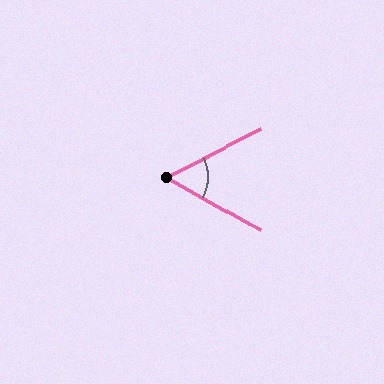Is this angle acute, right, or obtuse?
It is acute.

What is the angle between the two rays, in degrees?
Approximately 56 degrees.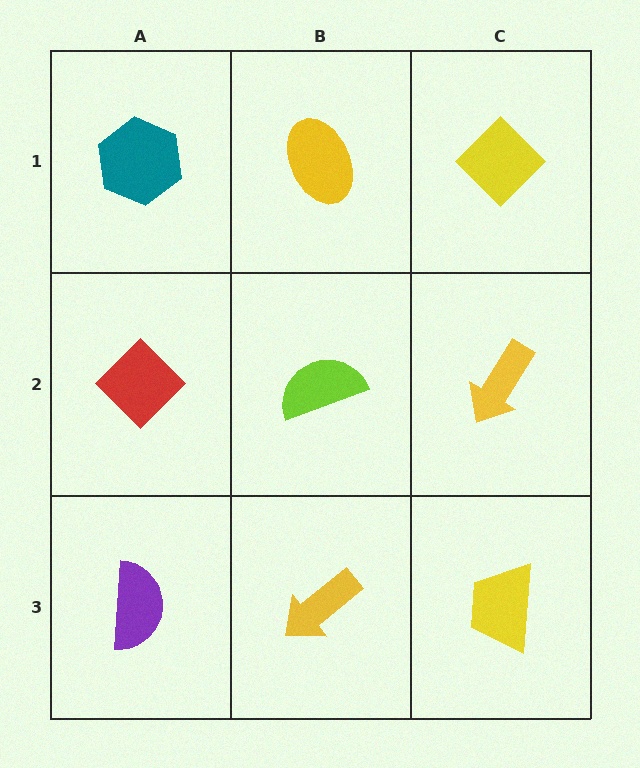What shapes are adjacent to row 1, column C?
A yellow arrow (row 2, column C), a yellow ellipse (row 1, column B).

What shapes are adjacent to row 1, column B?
A lime semicircle (row 2, column B), a teal hexagon (row 1, column A), a yellow diamond (row 1, column C).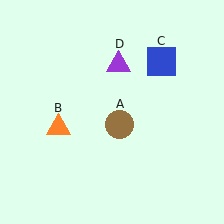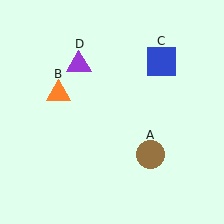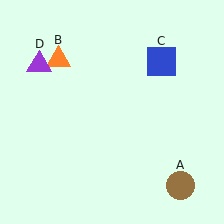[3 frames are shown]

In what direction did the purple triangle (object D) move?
The purple triangle (object D) moved left.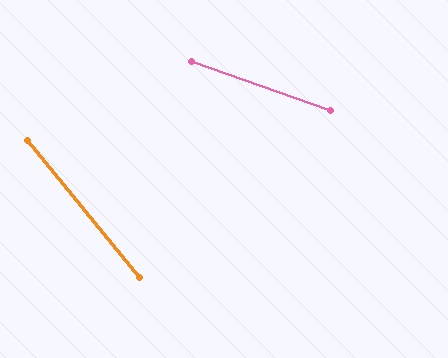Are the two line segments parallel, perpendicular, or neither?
Neither parallel nor perpendicular — they differ by about 31°.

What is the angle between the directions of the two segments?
Approximately 31 degrees.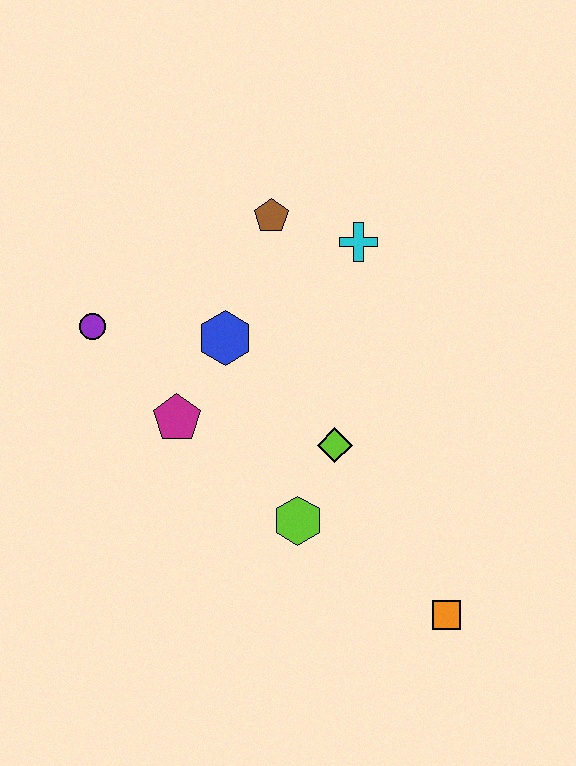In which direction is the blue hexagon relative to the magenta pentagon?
The blue hexagon is above the magenta pentagon.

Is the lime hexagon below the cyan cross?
Yes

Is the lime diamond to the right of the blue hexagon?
Yes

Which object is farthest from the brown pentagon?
The orange square is farthest from the brown pentagon.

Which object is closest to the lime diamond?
The lime hexagon is closest to the lime diamond.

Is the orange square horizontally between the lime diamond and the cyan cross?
No